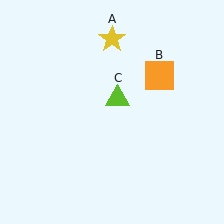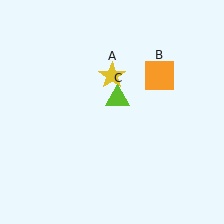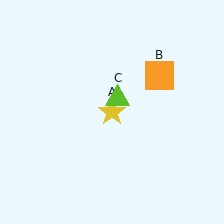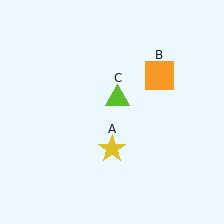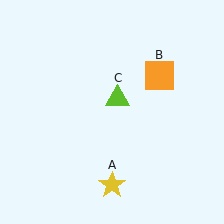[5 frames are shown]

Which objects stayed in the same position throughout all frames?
Orange square (object B) and lime triangle (object C) remained stationary.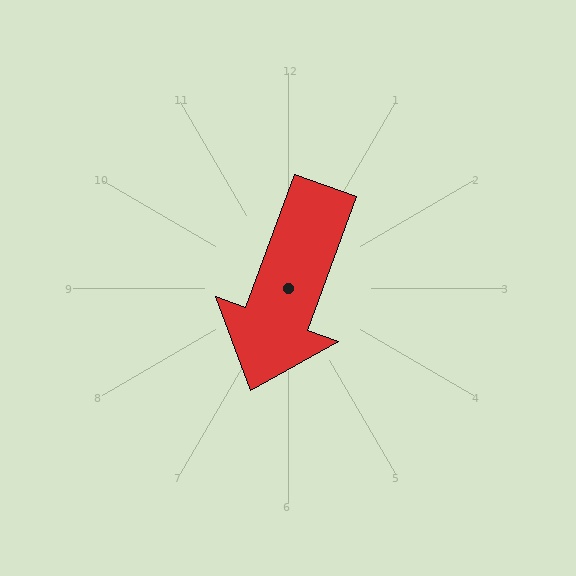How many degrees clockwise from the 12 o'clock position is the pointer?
Approximately 200 degrees.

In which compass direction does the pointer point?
South.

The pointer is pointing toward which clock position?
Roughly 7 o'clock.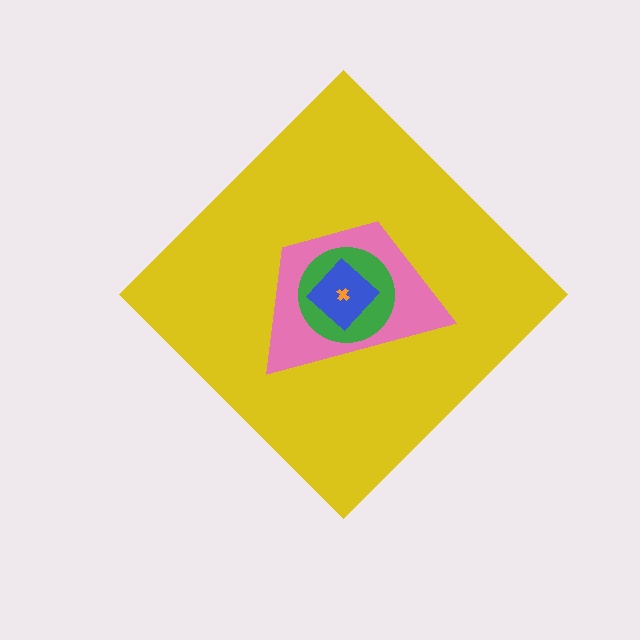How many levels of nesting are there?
5.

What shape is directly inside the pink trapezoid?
The green circle.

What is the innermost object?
The orange cross.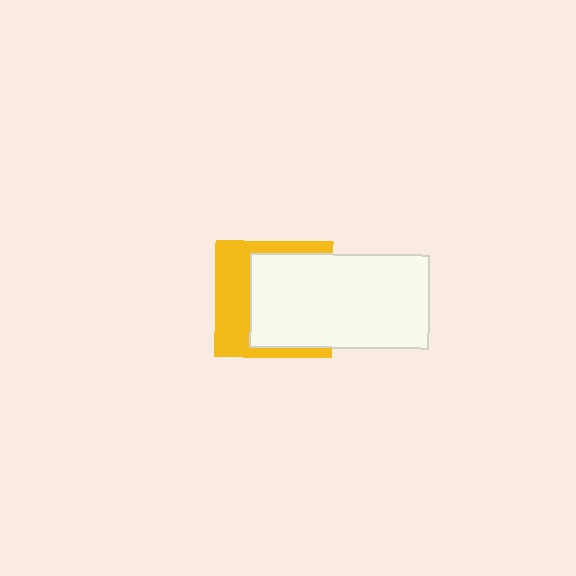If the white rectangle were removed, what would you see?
You would see the complete yellow square.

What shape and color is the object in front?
The object in front is a white rectangle.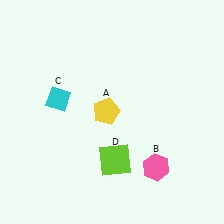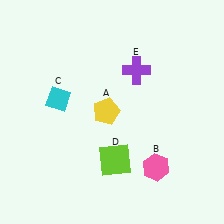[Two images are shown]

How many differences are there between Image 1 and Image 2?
There is 1 difference between the two images.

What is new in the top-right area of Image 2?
A purple cross (E) was added in the top-right area of Image 2.